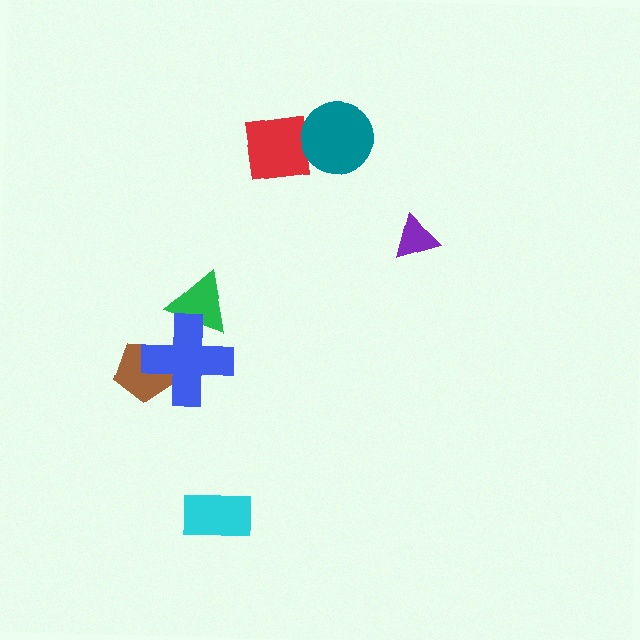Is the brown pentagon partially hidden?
Yes, it is partially covered by another shape.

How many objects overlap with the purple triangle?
0 objects overlap with the purple triangle.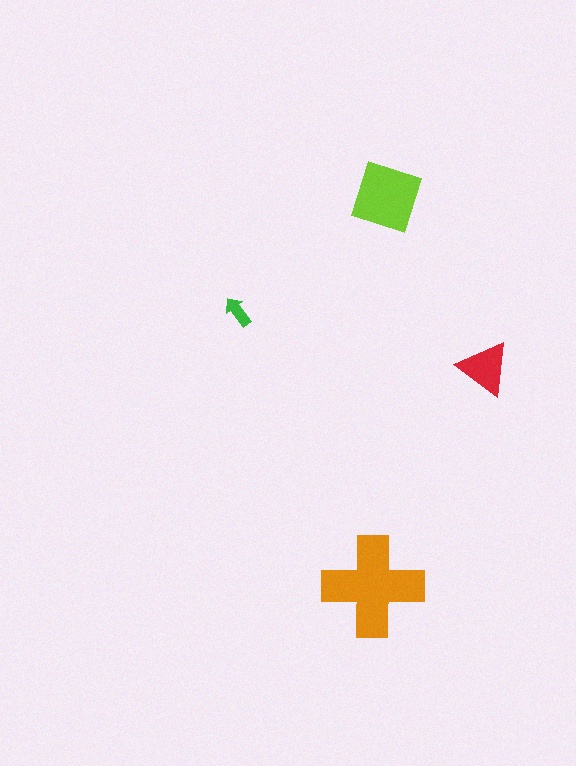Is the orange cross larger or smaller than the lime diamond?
Larger.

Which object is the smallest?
The green arrow.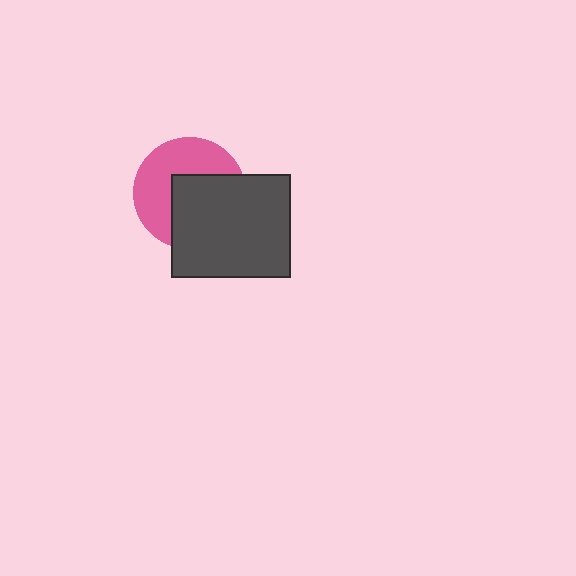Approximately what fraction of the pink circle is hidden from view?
Roughly 50% of the pink circle is hidden behind the dark gray rectangle.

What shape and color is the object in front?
The object in front is a dark gray rectangle.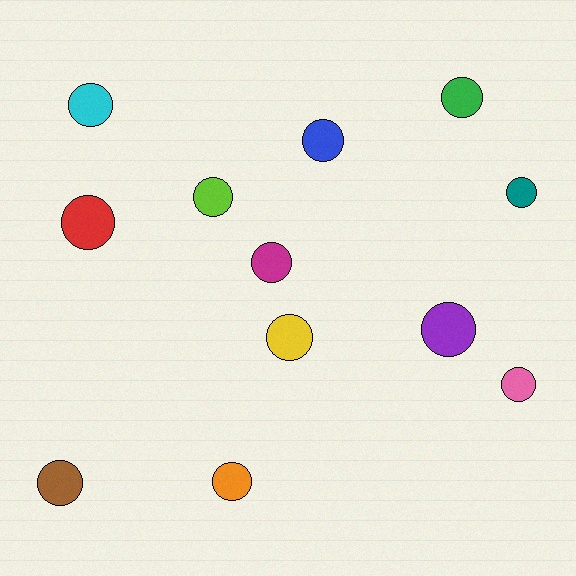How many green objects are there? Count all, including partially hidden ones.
There is 1 green object.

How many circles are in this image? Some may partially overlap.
There are 12 circles.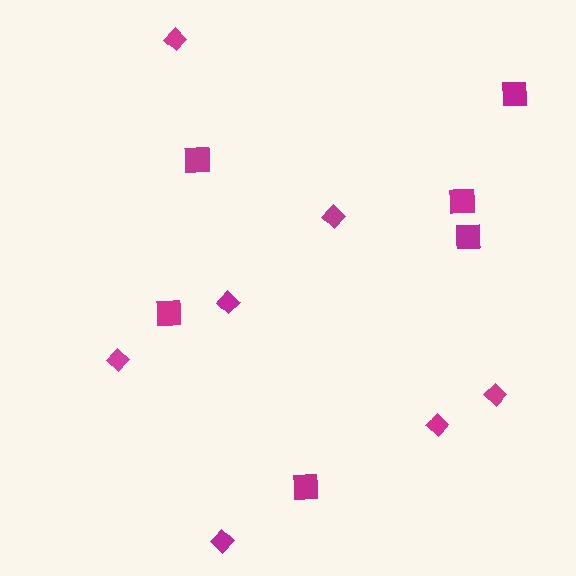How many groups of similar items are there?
There are 2 groups: one group of squares (6) and one group of diamonds (7).